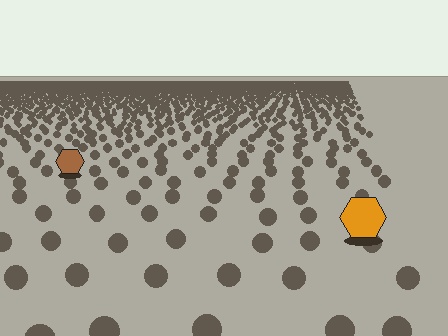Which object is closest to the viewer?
The orange hexagon is closest. The texture marks near it are larger and more spread out.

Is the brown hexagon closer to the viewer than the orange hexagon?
No. The orange hexagon is closer — you can tell from the texture gradient: the ground texture is coarser near it.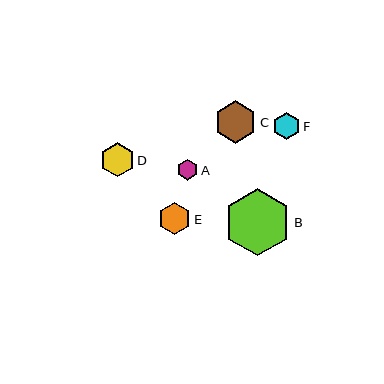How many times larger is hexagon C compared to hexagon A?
Hexagon C is approximately 2.0 times the size of hexagon A.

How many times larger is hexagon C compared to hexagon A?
Hexagon C is approximately 2.0 times the size of hexagon A.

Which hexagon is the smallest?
Hexagon A is the smallest with a size of approximately 21 pixels.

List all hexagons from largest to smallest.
From largest to smallest: B, C, D, E, F, A.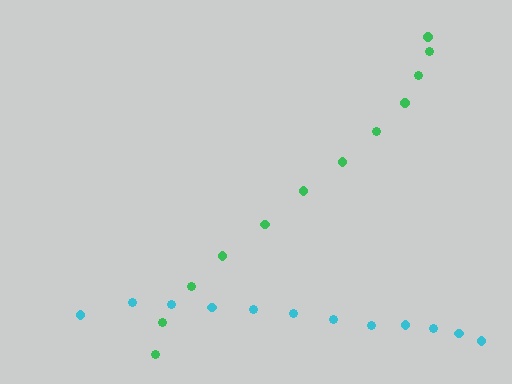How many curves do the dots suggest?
There are 2 distinct paths.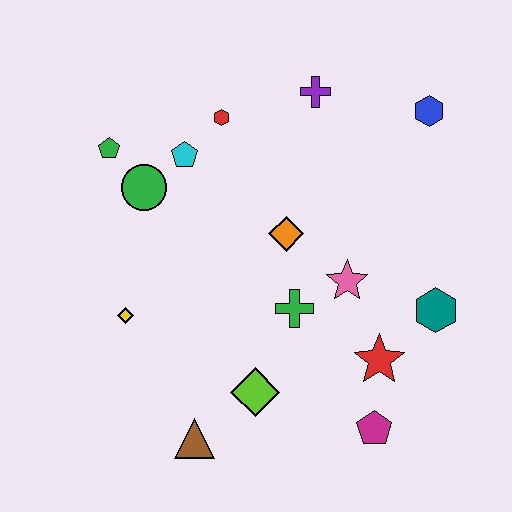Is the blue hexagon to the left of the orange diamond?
No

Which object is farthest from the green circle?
The magenta pentagon is farthest from the green circle.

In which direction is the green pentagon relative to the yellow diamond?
The green pentagon is above the yellow diamond.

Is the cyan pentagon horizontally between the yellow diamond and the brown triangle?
Yes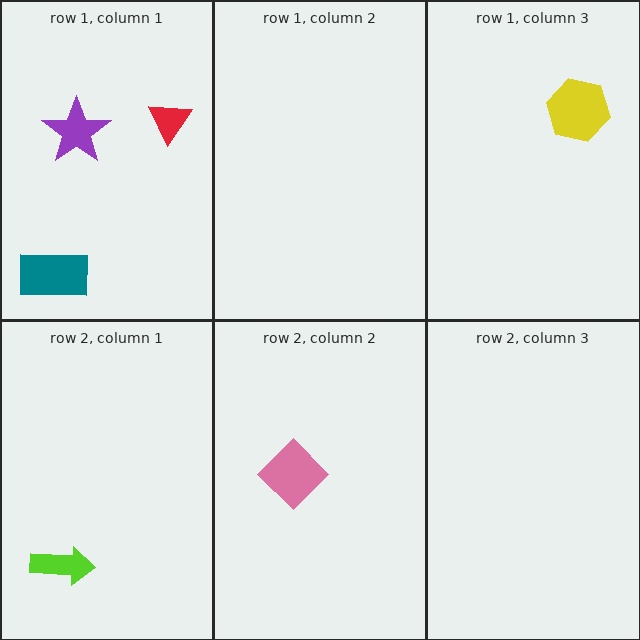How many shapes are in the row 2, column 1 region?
1.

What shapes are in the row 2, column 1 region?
The lime arrow.